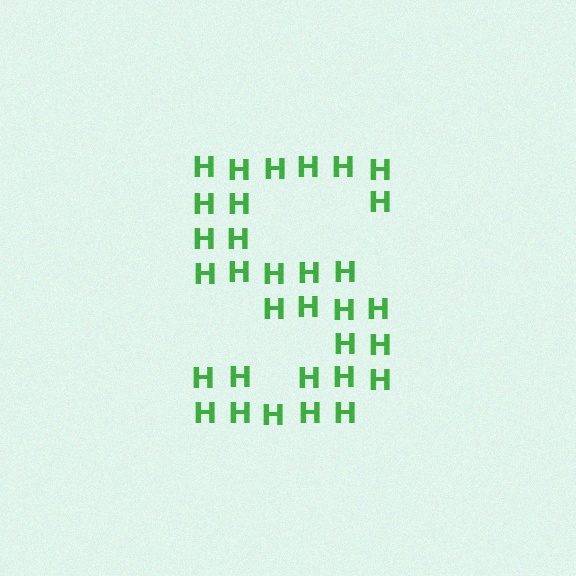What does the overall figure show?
The overall figure shows the letter S.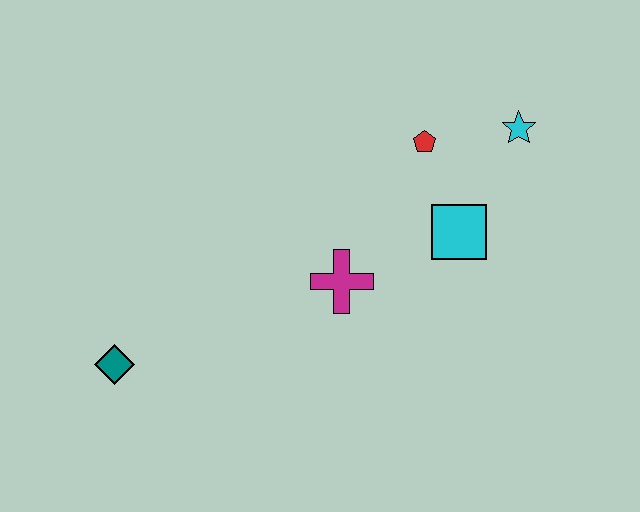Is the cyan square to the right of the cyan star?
No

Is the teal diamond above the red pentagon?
No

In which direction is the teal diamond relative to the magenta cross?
The teal diamond is to the left of the magenta cross.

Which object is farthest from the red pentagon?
The teal diamond is farthest from the red pentagon.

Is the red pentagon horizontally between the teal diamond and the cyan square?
Yes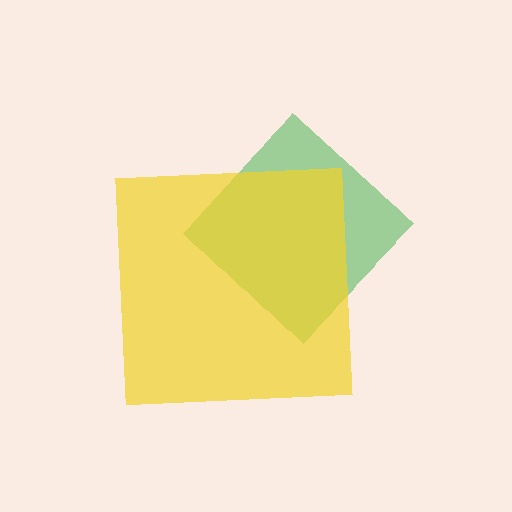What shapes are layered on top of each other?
The layered shapes are: a green diamond, a yellow square.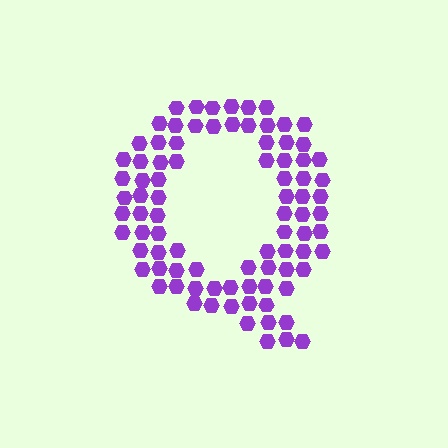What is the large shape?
The large shape is the letter Q.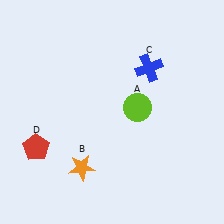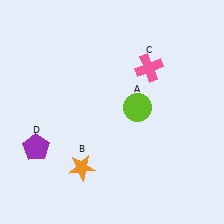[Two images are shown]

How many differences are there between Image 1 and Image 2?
There are 2 differences between the two images.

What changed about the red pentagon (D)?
In Image 1, D is red. In Image 2, it changed to purple.